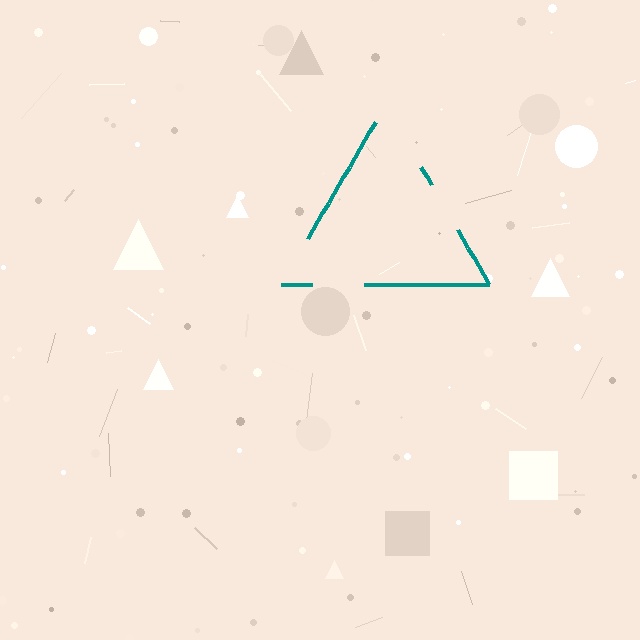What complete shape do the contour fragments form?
The contour fragments form a triangle.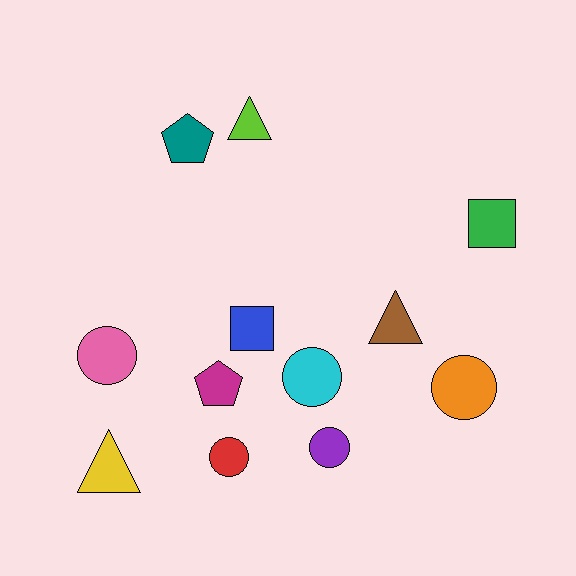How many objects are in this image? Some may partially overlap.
There are 12 objects.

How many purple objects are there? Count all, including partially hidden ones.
There is 1 purple object.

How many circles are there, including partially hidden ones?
There are 5 circles.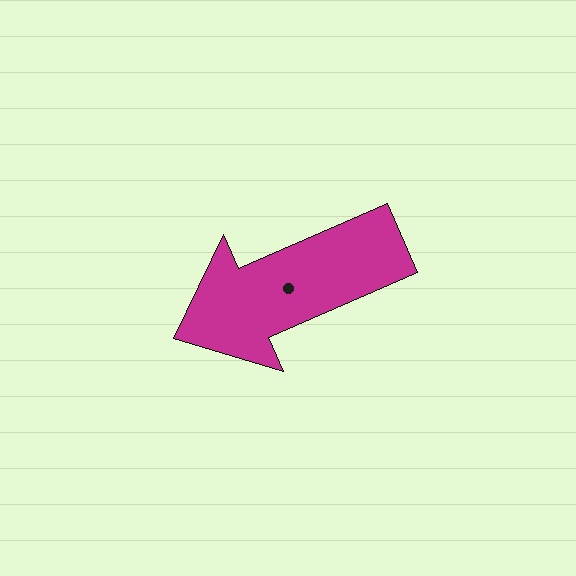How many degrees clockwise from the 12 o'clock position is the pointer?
Approximately 246 degrees.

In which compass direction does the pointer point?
Southwest.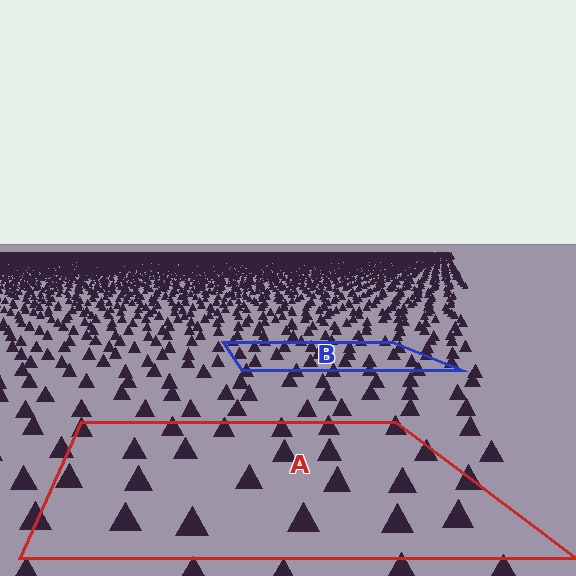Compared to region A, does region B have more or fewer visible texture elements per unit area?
Region B has more texture elements per unit area — they are packed more densely because it is farther away.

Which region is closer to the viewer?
Region A is closer. The texture elements there are larger and more spread out.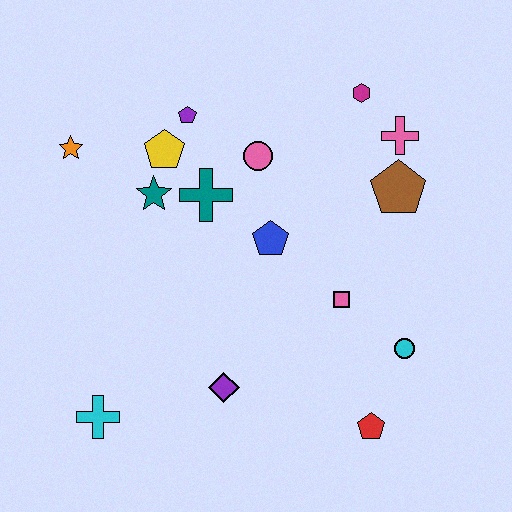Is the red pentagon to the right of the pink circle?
Yes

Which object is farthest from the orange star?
The red pentagon is farthest from the orange star.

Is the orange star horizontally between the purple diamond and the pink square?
No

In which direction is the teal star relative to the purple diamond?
The teal star is above the purple diamond.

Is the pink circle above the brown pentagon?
Yes